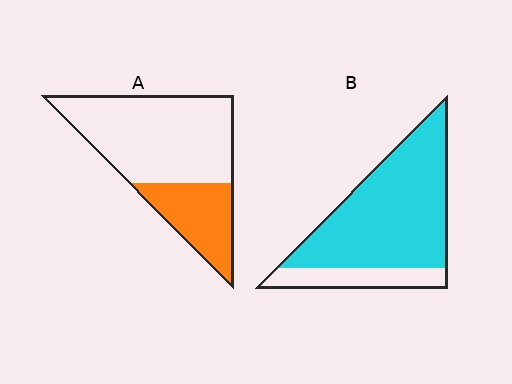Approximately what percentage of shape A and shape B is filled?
A is approximately 30% and B is approximately 80%.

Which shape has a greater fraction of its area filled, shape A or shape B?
Shape B.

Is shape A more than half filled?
No.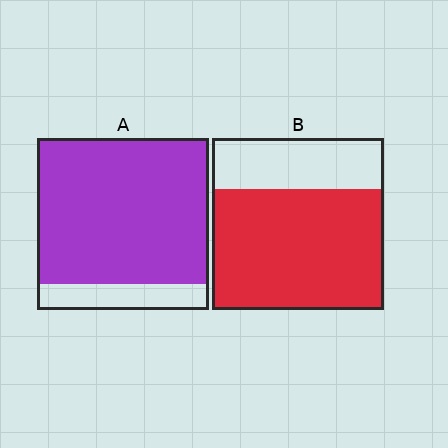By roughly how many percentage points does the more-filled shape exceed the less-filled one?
By roughly 15 percentage points (A over B).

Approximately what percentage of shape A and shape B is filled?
A is approximately 85% and B is approximately 70%.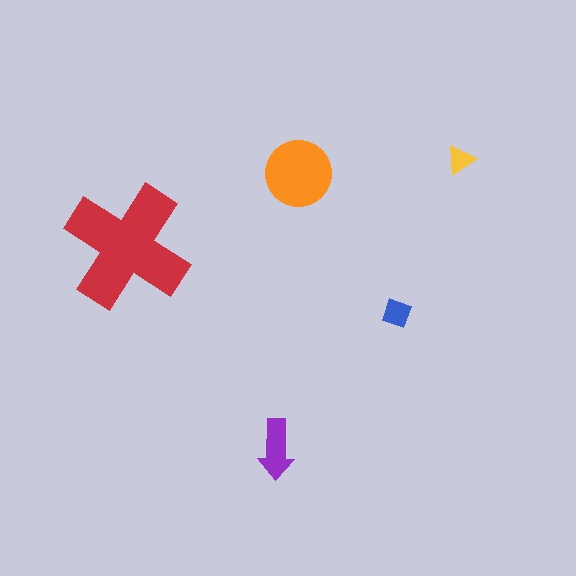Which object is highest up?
The yellow triangle is topmost.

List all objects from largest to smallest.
The red cross, the orange circle, the purple arrow, the blue diamond, the yellow triangle.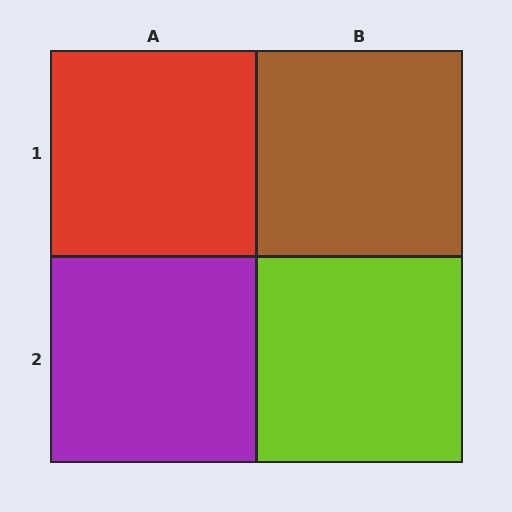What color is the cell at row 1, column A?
Red.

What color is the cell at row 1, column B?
Brown.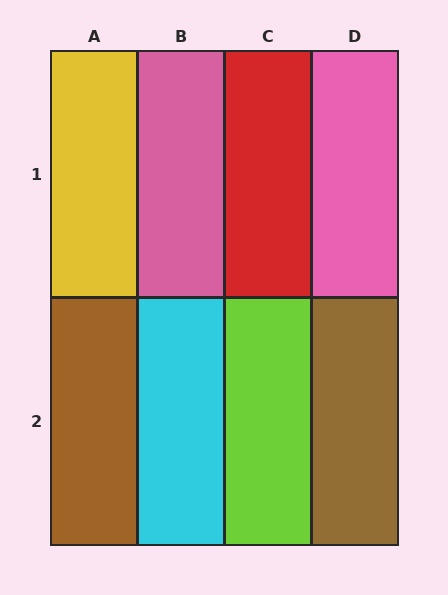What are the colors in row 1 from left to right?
Yellow, pink, red, pink.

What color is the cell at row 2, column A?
Brown.